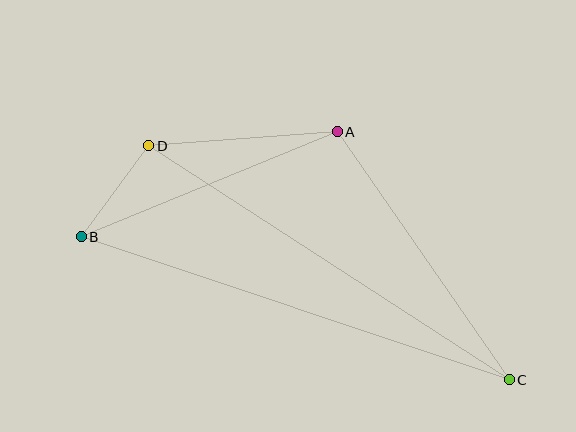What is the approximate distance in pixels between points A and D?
The distance between A and D is approximately 189 pixels.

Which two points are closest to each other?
Points B and D are closest to each other.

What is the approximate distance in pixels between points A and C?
The distance between A and C is approximately 302 pixels.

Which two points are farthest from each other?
Points B and C are farthest from each other.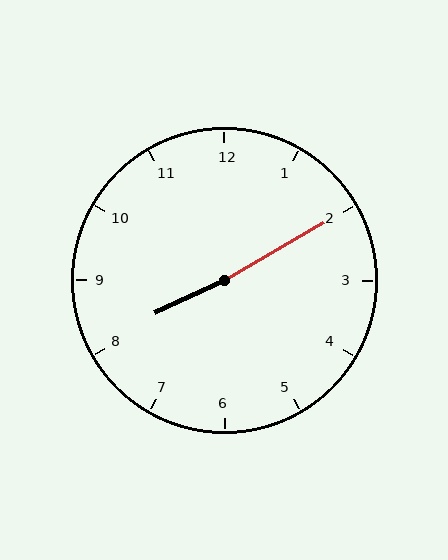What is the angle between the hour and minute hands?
Approximately 175 degrees.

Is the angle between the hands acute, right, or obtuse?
It is obtuse.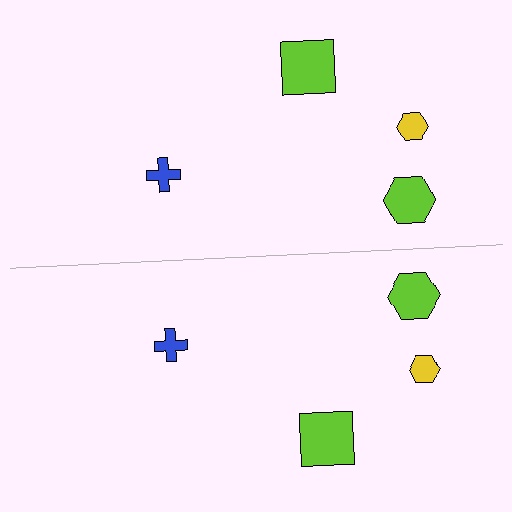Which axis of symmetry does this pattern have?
The pattern has a horizontal axis of symmetry running through the center of the image.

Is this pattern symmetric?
Yes, this pattern has bilateral (reflection) symmetry.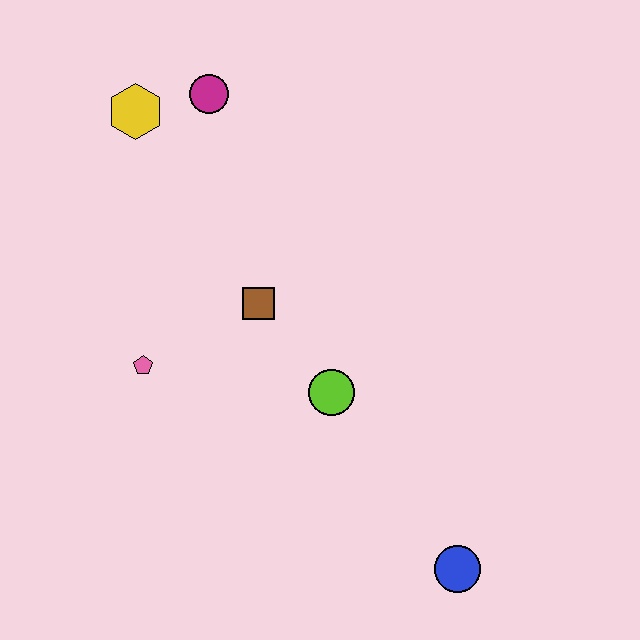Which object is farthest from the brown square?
The blue circle is farthest from the brown square.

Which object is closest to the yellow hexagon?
The magenta circle is closest to the yellow hexagon.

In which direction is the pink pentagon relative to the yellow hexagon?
The pink pentagon is below the yellow hexagon.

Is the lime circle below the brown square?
Yes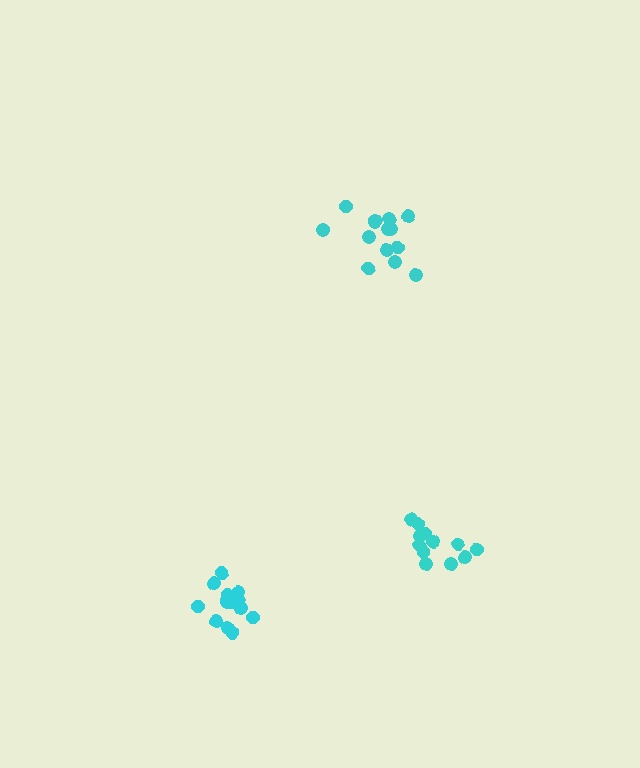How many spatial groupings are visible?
There are 3 spatial groupings.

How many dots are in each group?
Group 1: 13 dots, Group 2: 14 dots, Group 3: 12 dots (39 total).